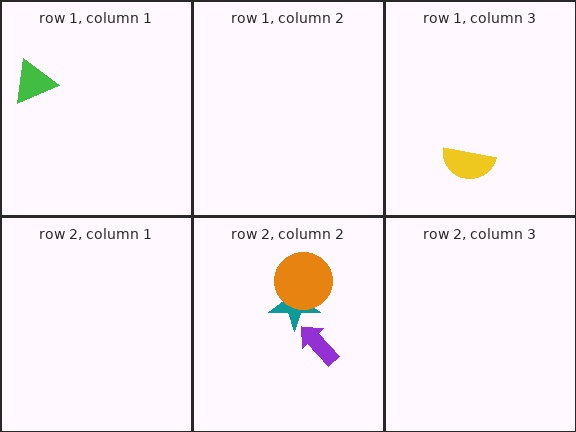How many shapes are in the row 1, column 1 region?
1.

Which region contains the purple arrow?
The row 2, column 2 region.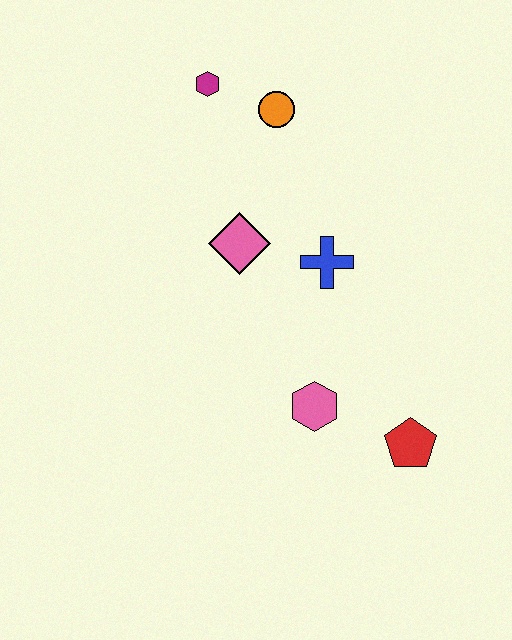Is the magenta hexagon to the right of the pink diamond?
No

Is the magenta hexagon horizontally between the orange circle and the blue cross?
No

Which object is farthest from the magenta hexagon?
The red pentagon is farthest from the magenta hexagon.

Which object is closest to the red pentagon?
The pink hexagon is closest to the red pentagon.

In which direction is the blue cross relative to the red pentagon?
The blue cross is above the red pentagon.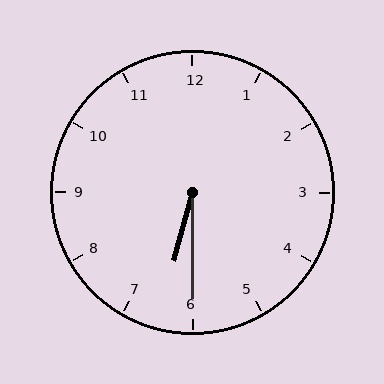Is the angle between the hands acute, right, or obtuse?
It is acute.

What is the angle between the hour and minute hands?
Approximately 15 degrees.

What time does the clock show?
6:30.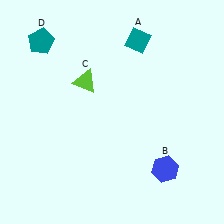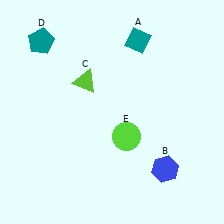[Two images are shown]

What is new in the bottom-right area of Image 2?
A lime circle (E) was added in the bottom-right area of Image 2.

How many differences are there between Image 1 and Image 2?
There is 1 difference between the two images.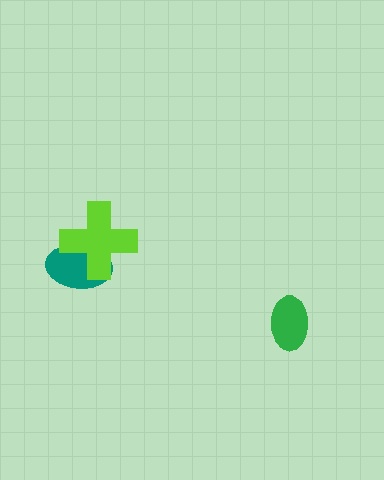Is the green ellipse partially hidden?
No, no other shape covers it.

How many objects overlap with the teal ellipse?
1 object overlaps with the teal ellipse.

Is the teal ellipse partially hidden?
Yes, it is partially covered by another shape.